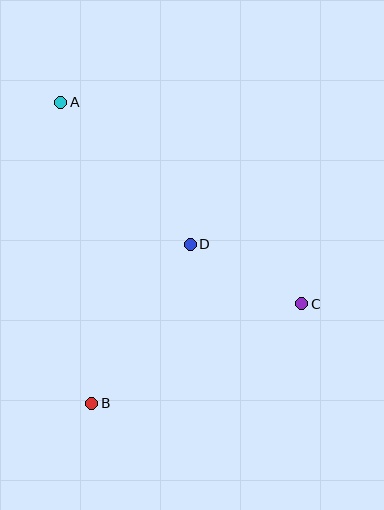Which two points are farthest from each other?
Points A and C are farthest from each other.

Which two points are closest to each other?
Points C and D are closest to each other.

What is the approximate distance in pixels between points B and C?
The distance between B and C is approximately 232 pixels.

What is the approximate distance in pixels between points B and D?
The distance between B and D is approximately 187 pixels.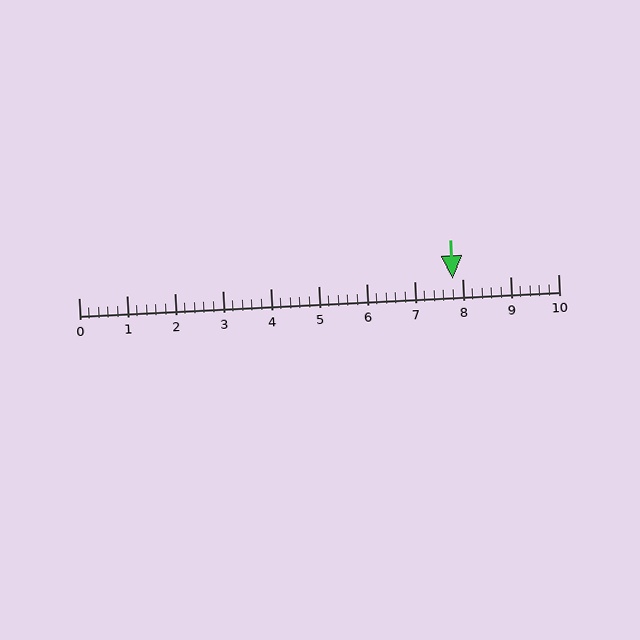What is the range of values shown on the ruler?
The ruler shows values from 0 to 10.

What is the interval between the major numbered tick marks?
The major tick marks are spaced 1 units apart.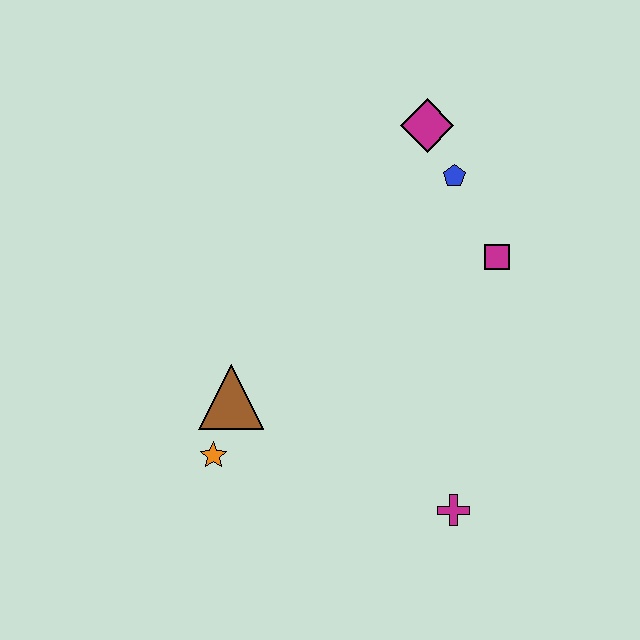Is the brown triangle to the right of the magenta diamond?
No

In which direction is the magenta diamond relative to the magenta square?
The magenta diamond is above the magenta square.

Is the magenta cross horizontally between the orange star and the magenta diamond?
No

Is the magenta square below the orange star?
No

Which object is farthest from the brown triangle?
The magenta diamond is farthest from the brown triangle.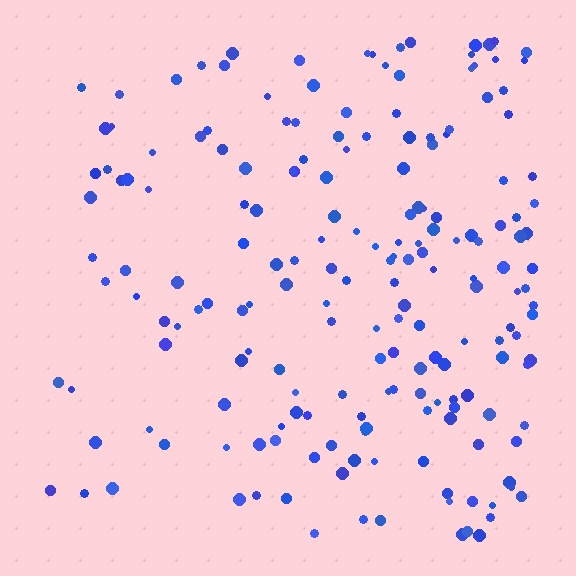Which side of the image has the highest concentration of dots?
The right.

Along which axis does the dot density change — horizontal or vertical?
Horizontal.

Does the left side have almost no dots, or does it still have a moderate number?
Still a moderate number, just noticeably fewer than the right.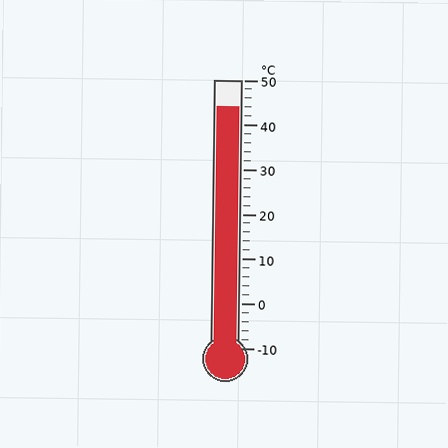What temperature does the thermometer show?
The thermometer shows approximately 44°C.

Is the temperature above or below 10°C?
The temperature is above 10°C.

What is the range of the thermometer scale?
The thermometer scale ranges from -10°C to 50°C.